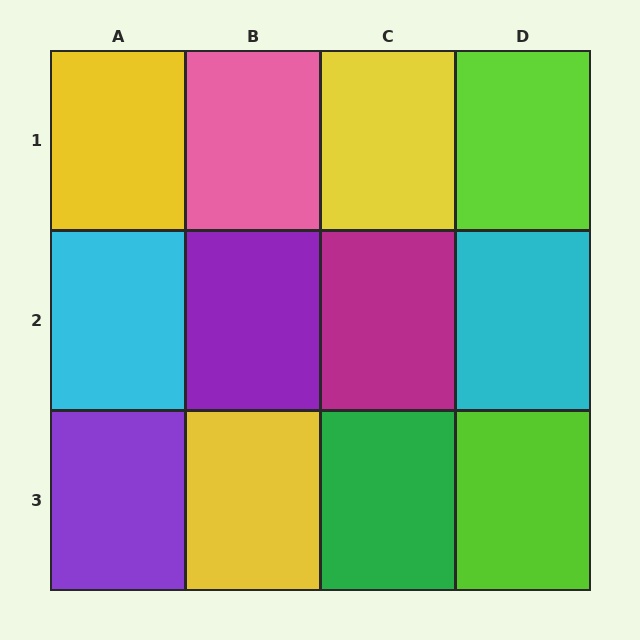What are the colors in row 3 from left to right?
Purple, yellow, green, lime.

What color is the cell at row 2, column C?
Magenta.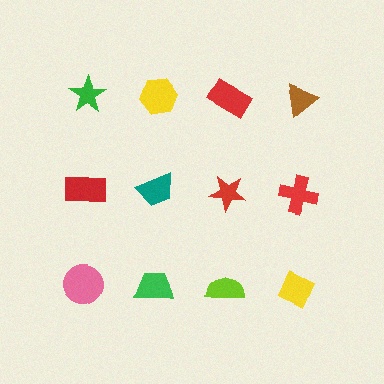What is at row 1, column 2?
A yellow hexagon.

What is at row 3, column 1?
A pink circle.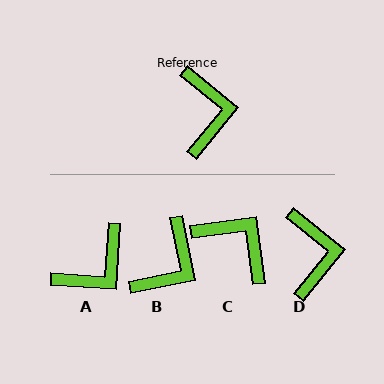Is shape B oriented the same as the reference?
No, it is off by about 39 degrees.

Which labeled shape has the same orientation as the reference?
D.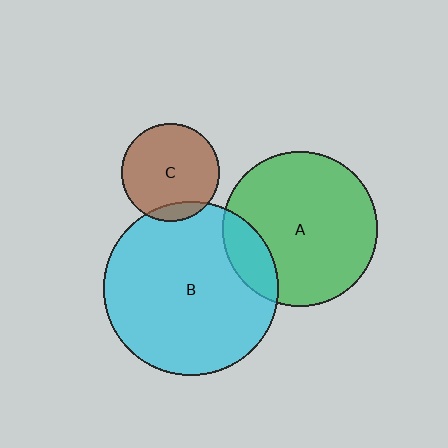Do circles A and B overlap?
Yes.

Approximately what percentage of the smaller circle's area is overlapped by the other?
Approximately 15%.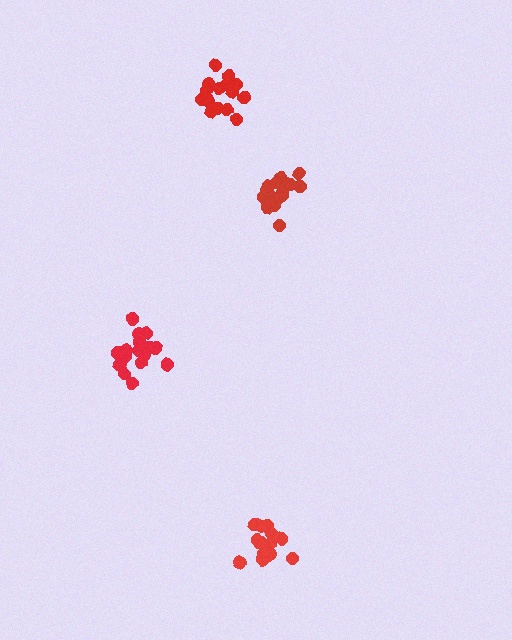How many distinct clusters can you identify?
There are 4 distinct clusters.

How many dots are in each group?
Group 1: 18 dots, Group 2: 16 dots, Group 3: 16 dots, Group 4: 17 dots (67 total).